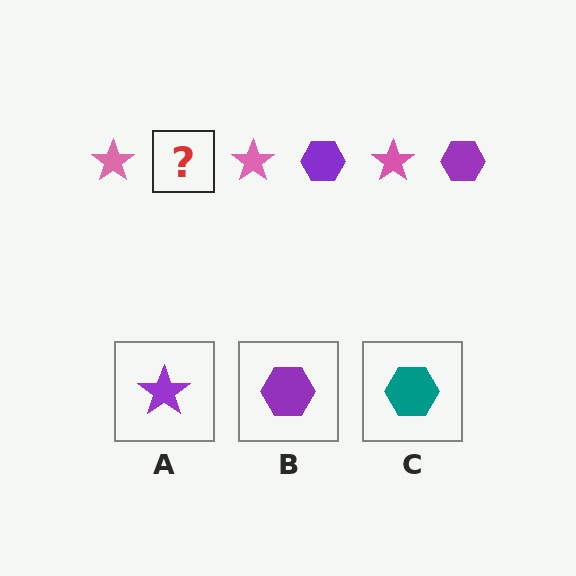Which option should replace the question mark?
Option B.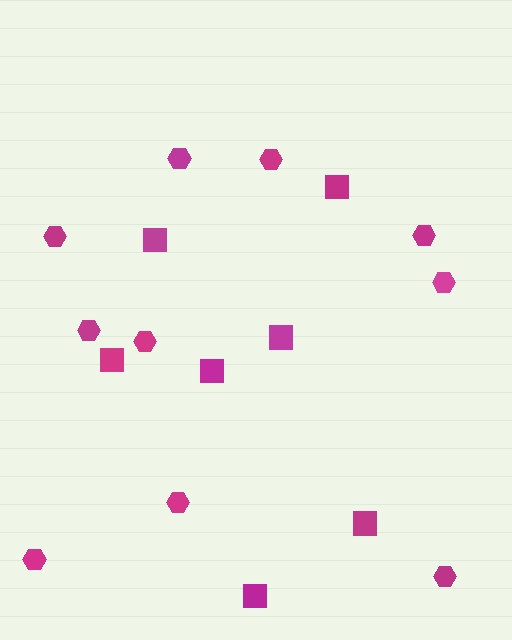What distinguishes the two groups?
There are 2 groups: one group of hexagons (10) and one group of squares (7).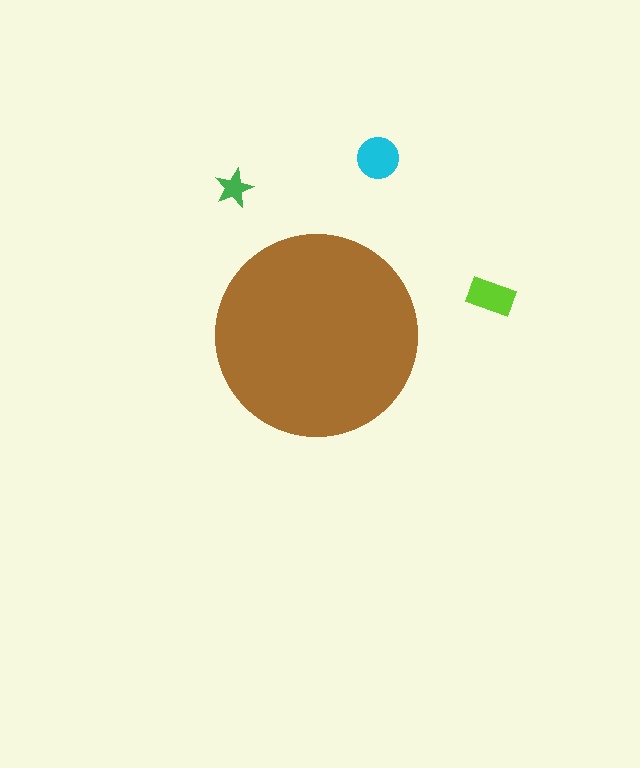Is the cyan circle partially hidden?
No, the cyan circle is fully visible.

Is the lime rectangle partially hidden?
No, the lime rectangle is fully visible.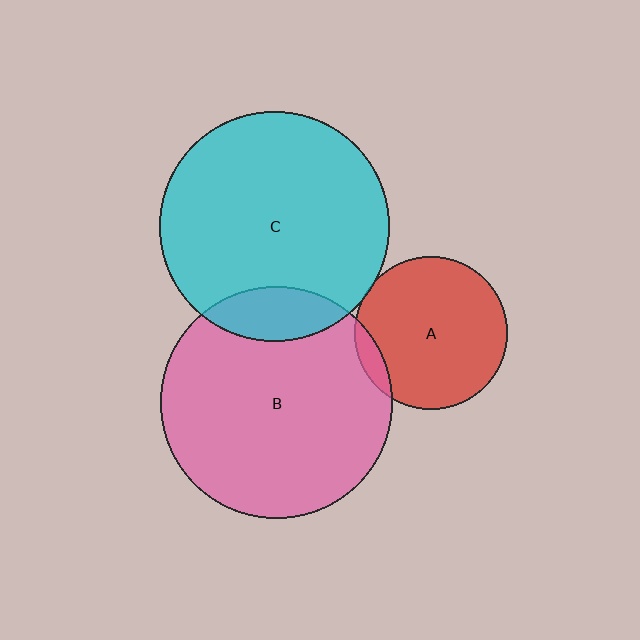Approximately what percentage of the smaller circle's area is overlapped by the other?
Approximately 10%.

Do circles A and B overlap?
Yes.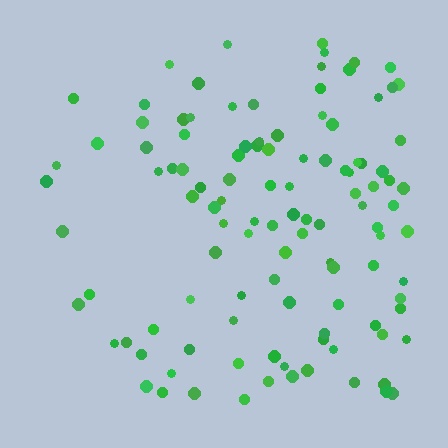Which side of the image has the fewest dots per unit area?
The left.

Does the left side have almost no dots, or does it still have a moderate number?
Still a moderate number, just noticeably fewer than the right.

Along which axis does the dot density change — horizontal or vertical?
Horizontal.